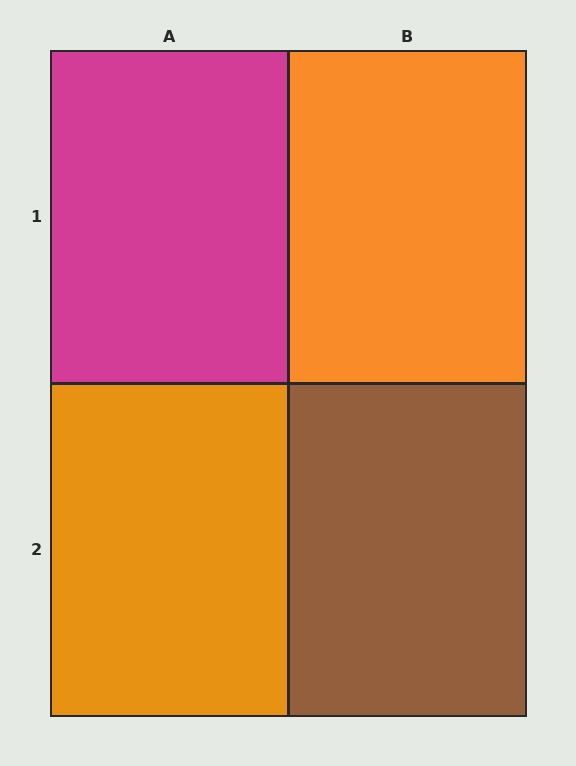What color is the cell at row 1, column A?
Magenta.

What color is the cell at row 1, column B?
Orange.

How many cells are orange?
2 cells are orange.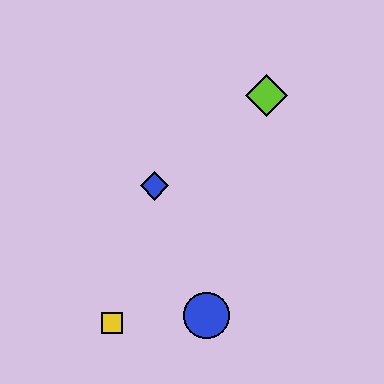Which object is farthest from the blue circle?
The lime diamond is farthest from the blue circle.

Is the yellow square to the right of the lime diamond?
No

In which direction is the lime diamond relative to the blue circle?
The lime diamond is above the blue circle.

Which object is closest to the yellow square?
The blue circle is closest to the yellow square.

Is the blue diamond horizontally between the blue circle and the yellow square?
Yes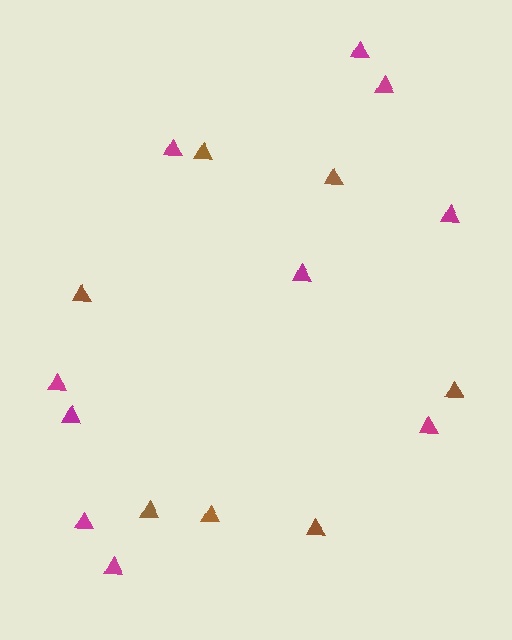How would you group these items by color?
There are 2 groups: one group of magenta triangles (10) and one group of brown triangles (7).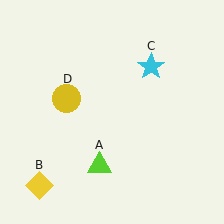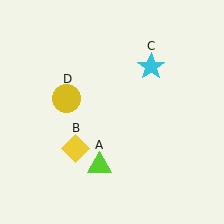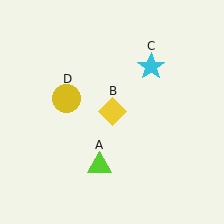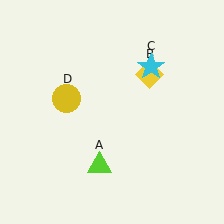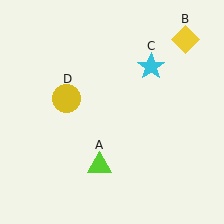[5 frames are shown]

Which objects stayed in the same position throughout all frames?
Lime triangle (object A) and cyan star (object C) and yellow circle (object D) remained stationary.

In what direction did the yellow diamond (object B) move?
The yellow diamond (object B) moved up and to the right.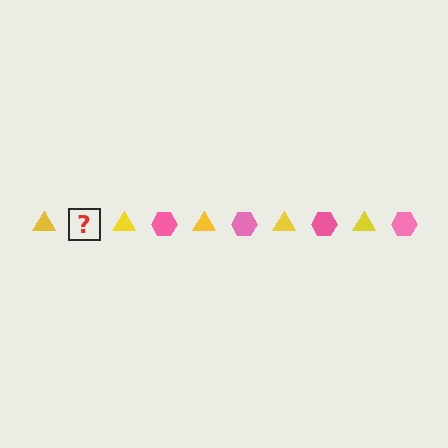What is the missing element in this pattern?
The missing element is a pink hexagon.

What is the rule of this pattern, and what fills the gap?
The rule is that the pattern alternates between yellow triangle and pink hexagon. The gap should be filled with a pink hexagon.